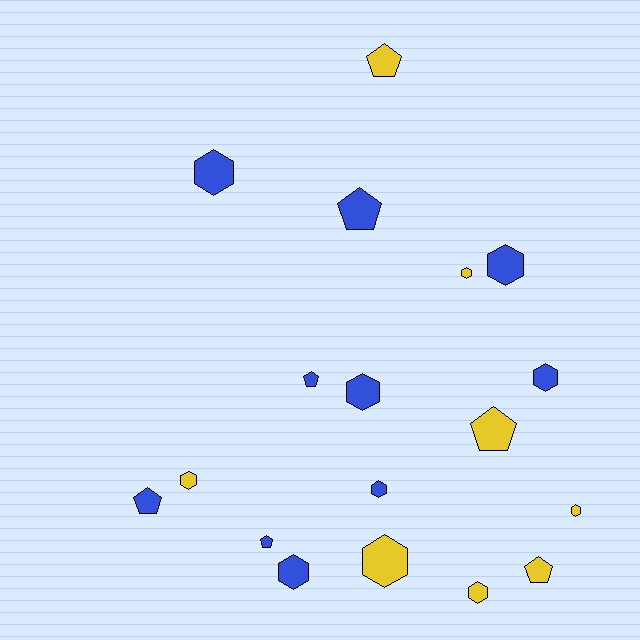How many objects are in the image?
There are 18 objects.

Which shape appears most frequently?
Hexagon, with 11 objects.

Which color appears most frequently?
Blue, with 10 objects.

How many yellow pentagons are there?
There are 3 yellow pentagons.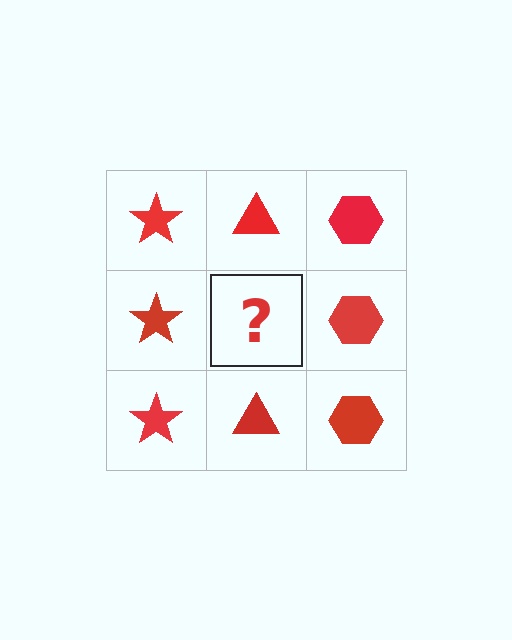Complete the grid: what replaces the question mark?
The question mark should be replaced with a red triangle.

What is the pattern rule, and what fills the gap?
The rule is that each column has a consistent shape. The gap should be filled with a red triangle.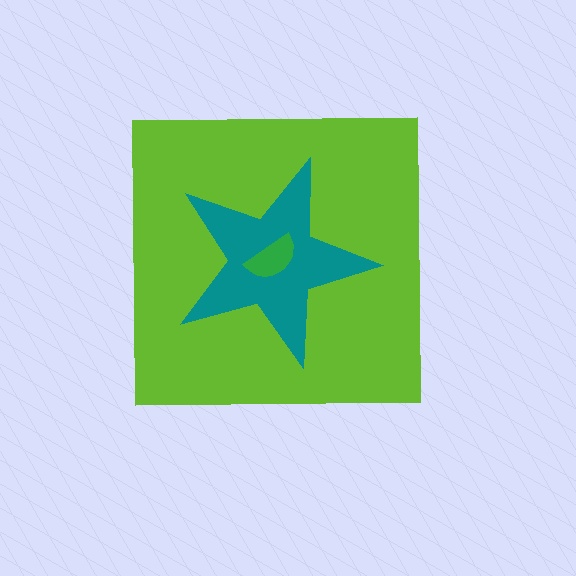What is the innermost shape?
The green semicircle.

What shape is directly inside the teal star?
The green semicircle.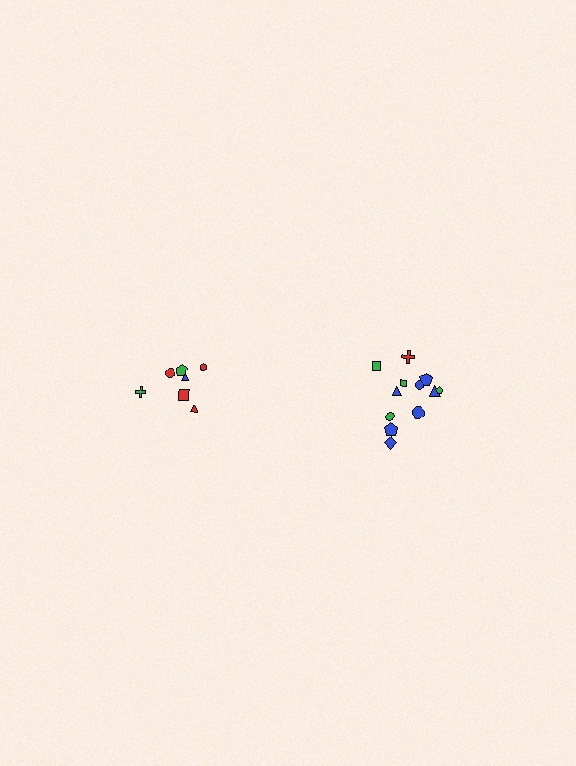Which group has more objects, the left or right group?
The right group.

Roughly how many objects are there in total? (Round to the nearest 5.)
Roughly 20 objects in total.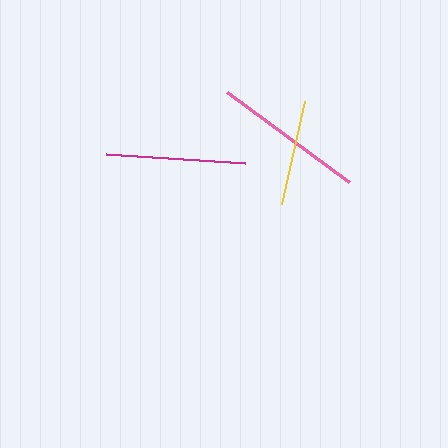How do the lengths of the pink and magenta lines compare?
The pink and magenta lines are approximately the same length.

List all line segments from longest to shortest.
From longest to shortest: pink, magenta, yellow.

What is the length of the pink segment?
The pink segment is approximately 152 pixels long.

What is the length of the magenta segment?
The magenta segment is approximately 139 pixels long.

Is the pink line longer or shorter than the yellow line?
The pink line is longer than the yellow line.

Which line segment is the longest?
The pink line is the longest at approximately 152 pixels.